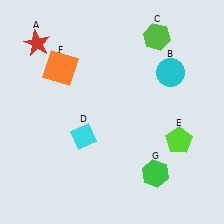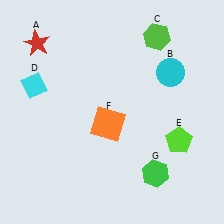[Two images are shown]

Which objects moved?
The objects that moved are: the cyan diamond (D), the orange square (F).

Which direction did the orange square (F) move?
The orange square (F) moved down.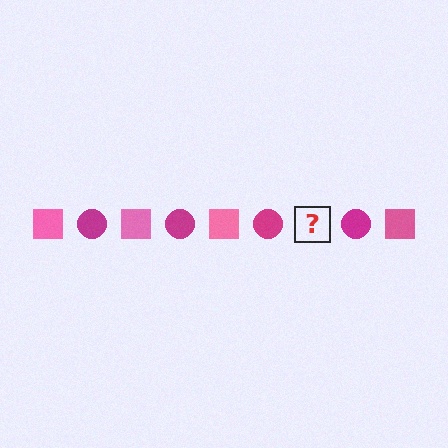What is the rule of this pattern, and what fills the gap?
The rule is that the pattern alternates between pink square and magenta circle. The gap should be filled with a pink square.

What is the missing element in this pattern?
The missing element is a pink square.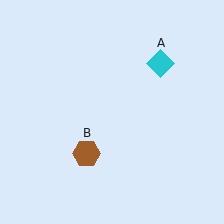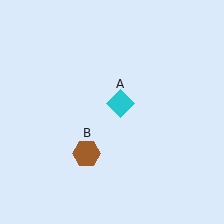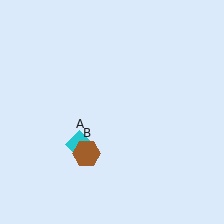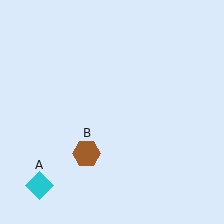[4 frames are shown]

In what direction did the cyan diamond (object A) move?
The cyan diamond (object A) moved down and to the left.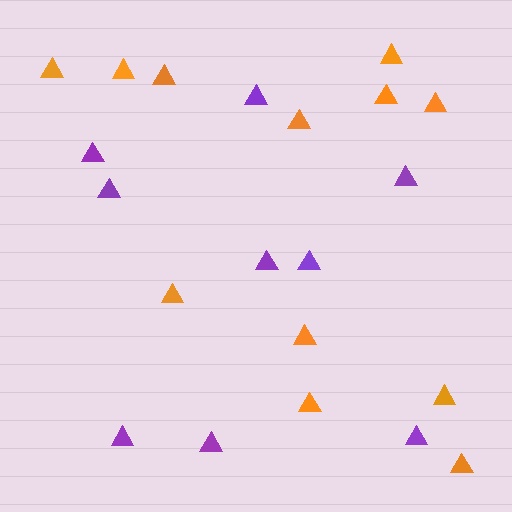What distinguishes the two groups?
There are 2 groups: one group of purple triangles (9) and one group of orange triangles (12).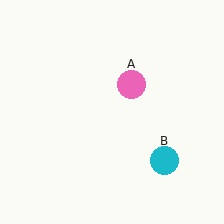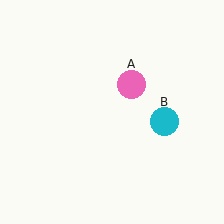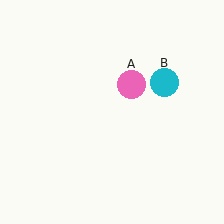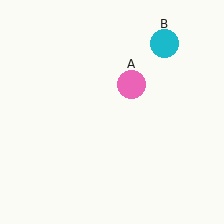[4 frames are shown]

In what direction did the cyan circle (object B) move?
The cyan circle (object B) moved up.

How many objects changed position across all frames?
1 object changed position: cyan circle (object B).